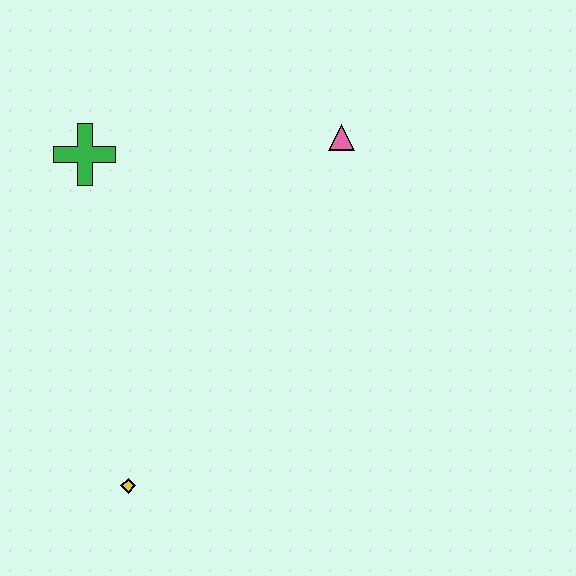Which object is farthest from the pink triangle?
The yellow diamond is farthest from the pink triangle.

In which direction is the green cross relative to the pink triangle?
The green cross is to the left of the pink triangle.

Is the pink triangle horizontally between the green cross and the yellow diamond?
No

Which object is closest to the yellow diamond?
The green cross is closest to the yellow diamond.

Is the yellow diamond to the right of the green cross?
Yes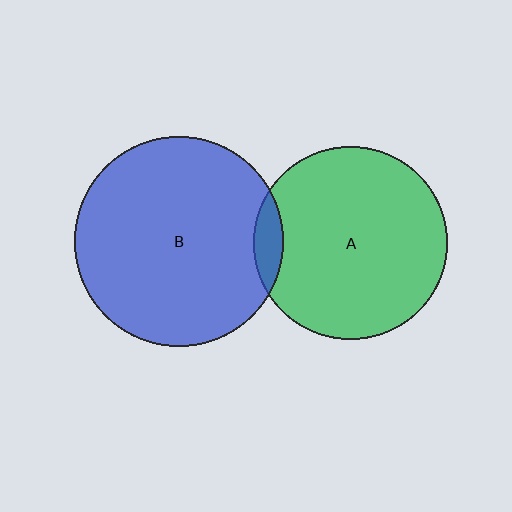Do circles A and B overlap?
Yes.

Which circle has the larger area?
Circle B (blue).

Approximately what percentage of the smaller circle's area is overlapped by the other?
Approximately 5%.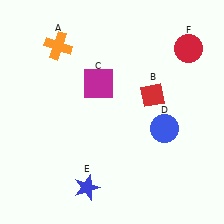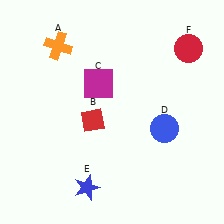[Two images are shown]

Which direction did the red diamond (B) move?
The red diamond (B) moved left.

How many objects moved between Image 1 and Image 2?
1 object moved between the two images.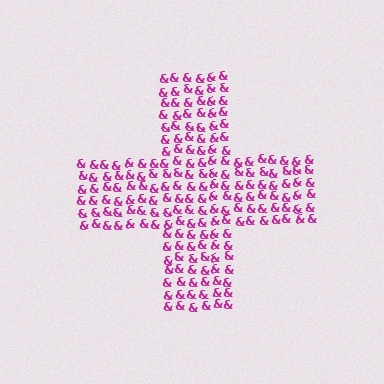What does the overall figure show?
The overall figure shows a cross.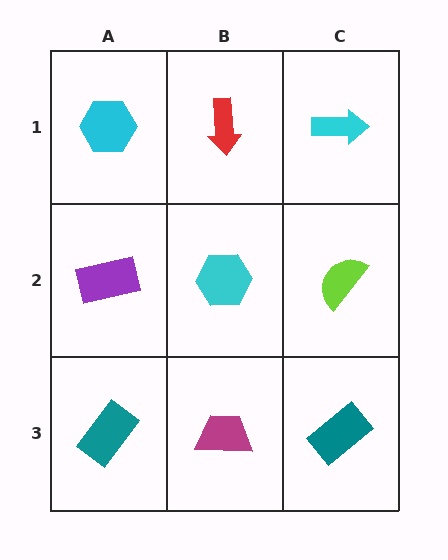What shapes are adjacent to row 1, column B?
A cyan hexagon (row 2, column B), a cyan hexagon (row 1, column A), a cyan arrow (row 1, column C).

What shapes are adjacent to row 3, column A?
A purple rectangle (row 2, column A), a magenta trapezoid (row 3, column B).